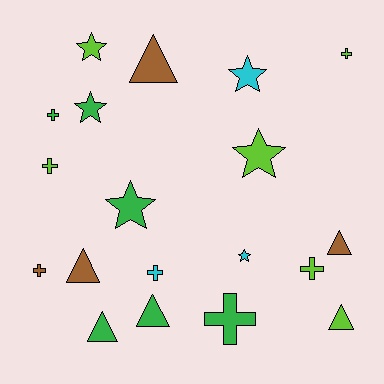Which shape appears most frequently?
Cross, with 7 objects.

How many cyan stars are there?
There are 2 cyan stars.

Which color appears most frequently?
Lime, with 6 objects.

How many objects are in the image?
There are 19 objects.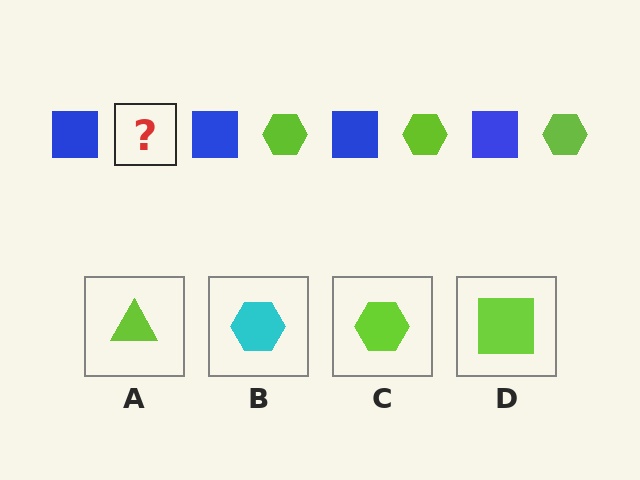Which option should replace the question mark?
Option C.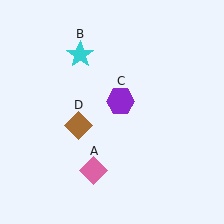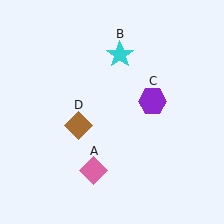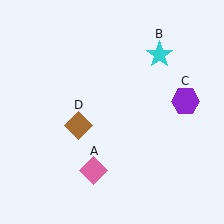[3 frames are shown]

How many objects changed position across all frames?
2 objects changed position: cyan star (object B), purple hexagon (object C).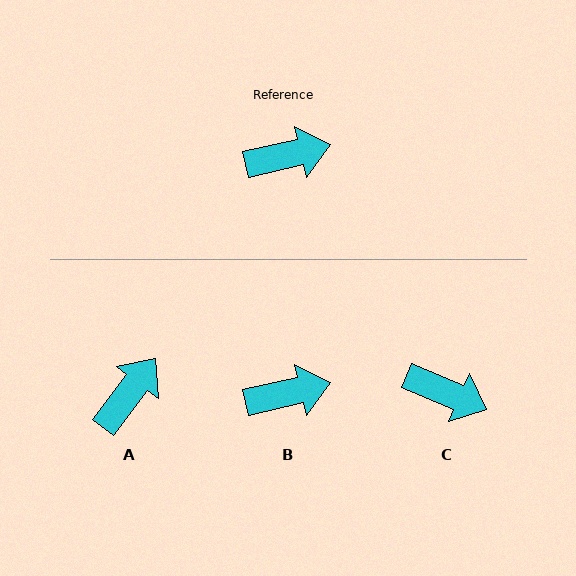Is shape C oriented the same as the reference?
No, it is off by about 36 degrees.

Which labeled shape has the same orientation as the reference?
B.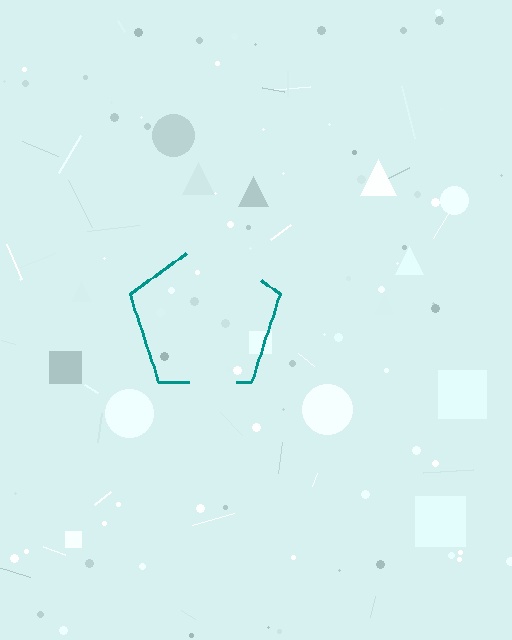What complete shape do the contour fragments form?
The contour fragments form a pentagon.